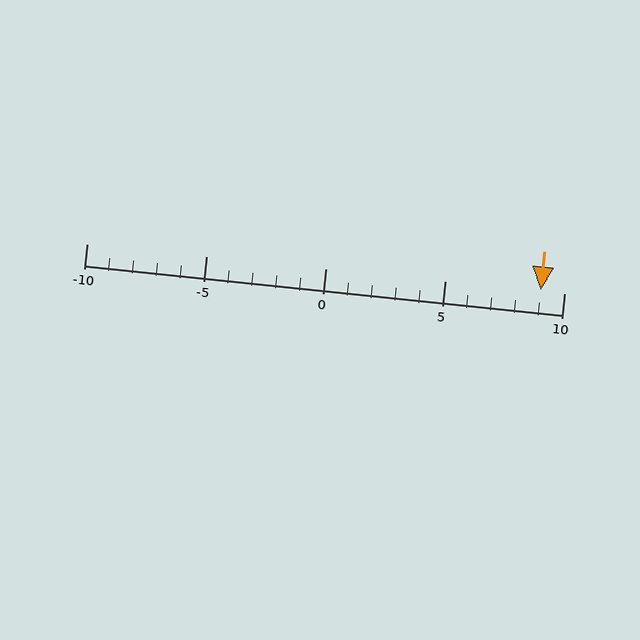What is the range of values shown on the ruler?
The ruler shows values from -10 to 10.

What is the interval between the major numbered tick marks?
The major tick marks are spaced 5 units apart.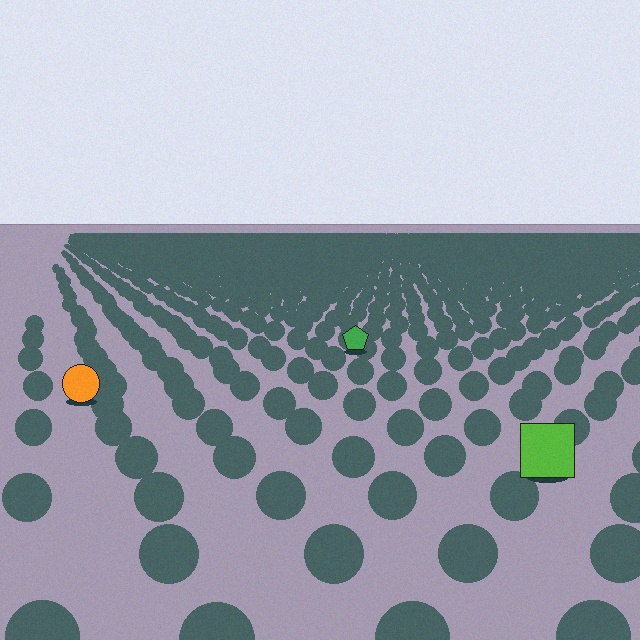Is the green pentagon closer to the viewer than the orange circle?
No. The orange circle is closer — you can tell from the texture gradient: the ground texture is coarser near it.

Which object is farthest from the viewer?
The green pentagon is farthest from the viewer. It appears smaller and the ground texture around it is denser.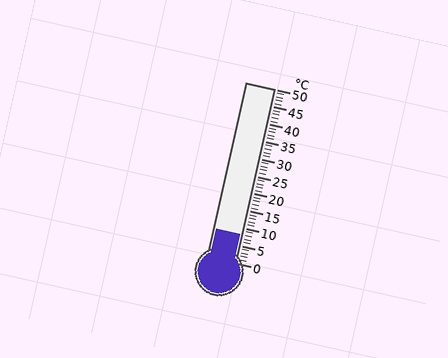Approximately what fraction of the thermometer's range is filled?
The thermometer is filled to approximately 15% of its range.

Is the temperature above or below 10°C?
The temperature is below 10°C.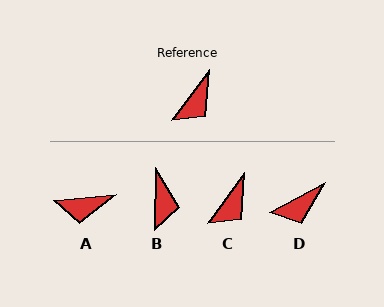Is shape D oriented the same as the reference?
No, it is off by about 26 degrees.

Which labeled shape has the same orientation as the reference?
C.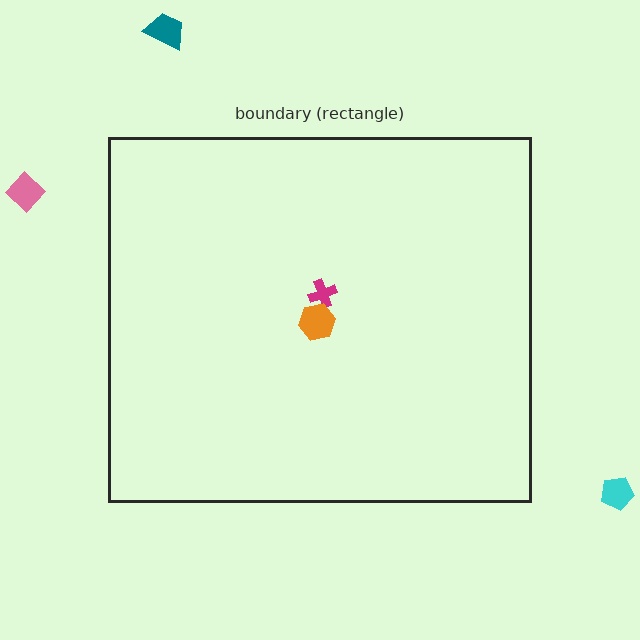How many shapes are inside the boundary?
2 inside, 3 outside.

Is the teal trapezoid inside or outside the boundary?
Outside.